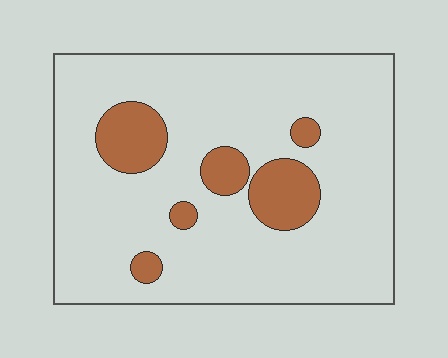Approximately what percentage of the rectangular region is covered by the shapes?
Approximately 15%.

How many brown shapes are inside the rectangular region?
6.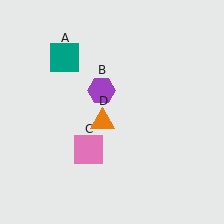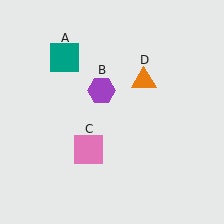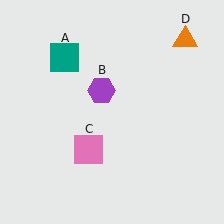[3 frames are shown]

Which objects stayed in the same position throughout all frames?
Teal square (object A) and purple hexagon (object B) and pink square (object C) remained stationary.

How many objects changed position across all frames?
1 object changed position: orange triangle (object D).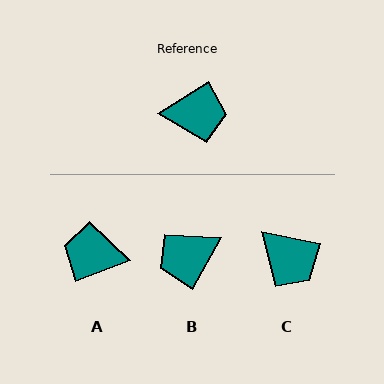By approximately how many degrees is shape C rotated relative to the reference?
Approximately 44 degrees clockwise.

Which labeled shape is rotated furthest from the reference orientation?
A, about 168 degrees away.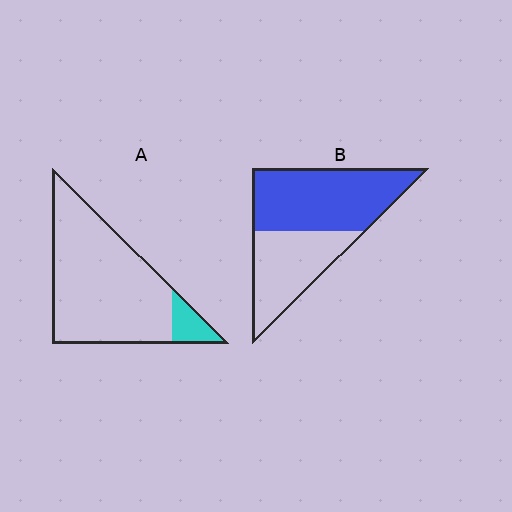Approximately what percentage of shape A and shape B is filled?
A is approximately 10% and B is approximately 60%.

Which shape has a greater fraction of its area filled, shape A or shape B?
Shape B.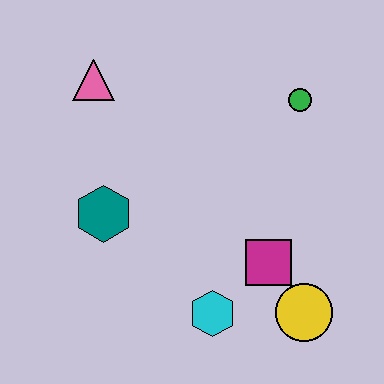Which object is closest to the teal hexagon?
The pink triangle is closest to the teal hexagon.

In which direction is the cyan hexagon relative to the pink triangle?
The cyan hexagon is below the pink triangle.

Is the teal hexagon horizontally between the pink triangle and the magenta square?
Yes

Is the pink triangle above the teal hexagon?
Yes